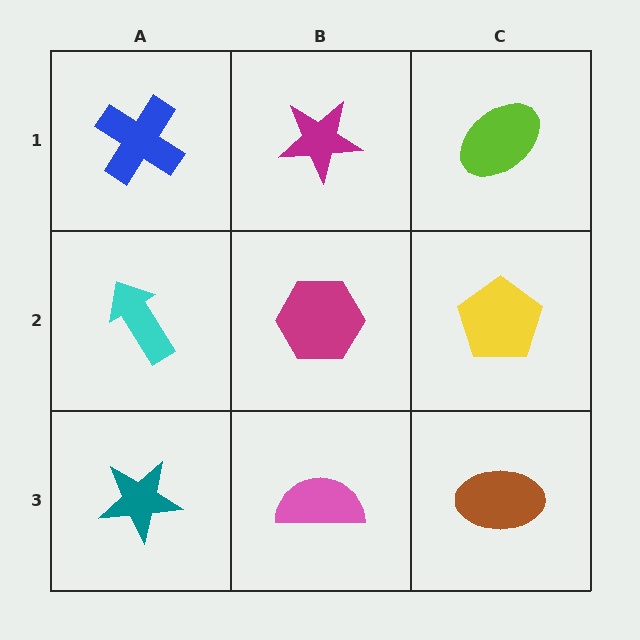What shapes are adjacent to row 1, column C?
A yellow pentagon (row 2, column C), a magenta star (row 1, column B).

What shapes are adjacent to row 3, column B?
A magenta hexagon (row 2, column B), a teal star (row 3, column A), a brown ellipse (row 3, column C).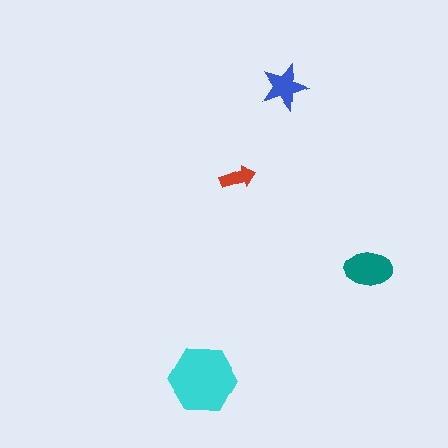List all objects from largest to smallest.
The cyan hexagon, the teal ellipse, the blue star, the red arrow.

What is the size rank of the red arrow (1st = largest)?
4th.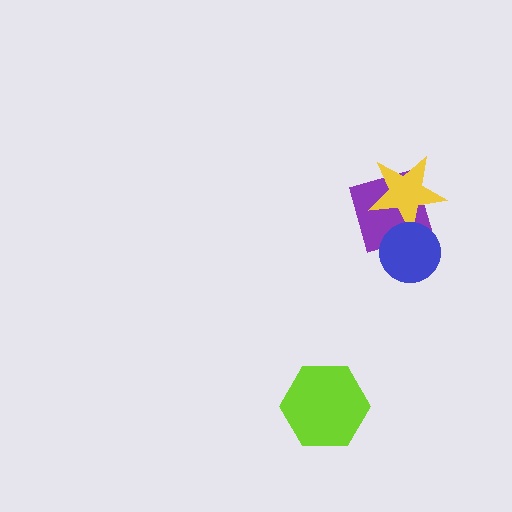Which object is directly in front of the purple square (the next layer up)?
The yellow star is directly in front of the purple square.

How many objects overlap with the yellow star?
2 objects overlap with the yellow star.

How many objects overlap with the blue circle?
2 objects overlap with the blue circle.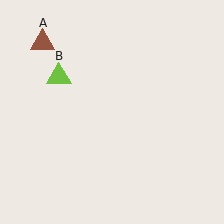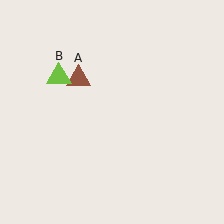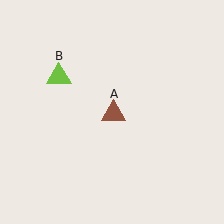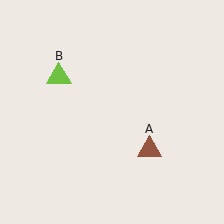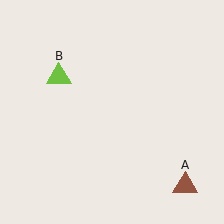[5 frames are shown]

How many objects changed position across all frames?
1 object changed position: brown triangle (object A).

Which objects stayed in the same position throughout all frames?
Lime triangle (object B) remained stationary.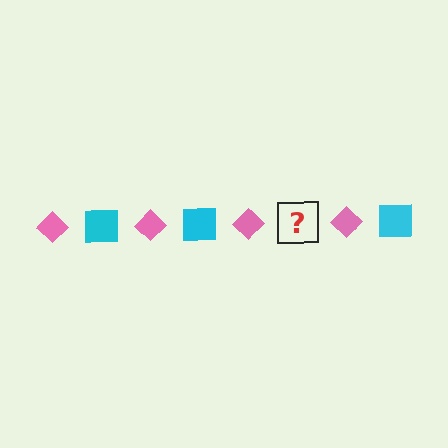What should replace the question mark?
The question mark should be replaced with a cyan square.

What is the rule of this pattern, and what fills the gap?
The rule is that the pattern alternates between pink diamond and cyan square. The gap should be filled with a cyan square.